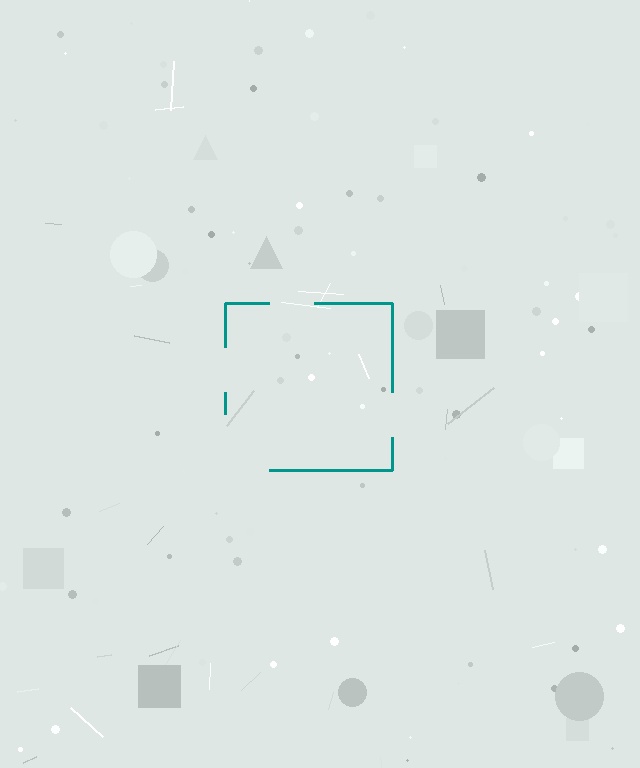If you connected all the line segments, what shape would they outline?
They would outline a square.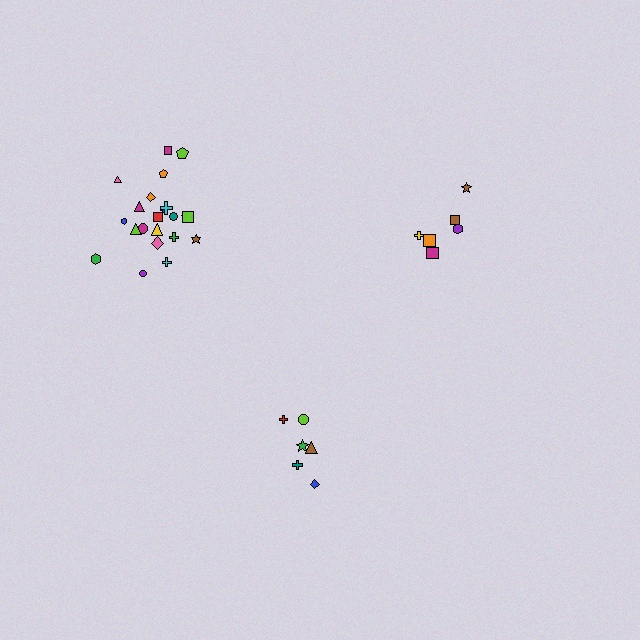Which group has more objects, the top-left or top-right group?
The top-left group.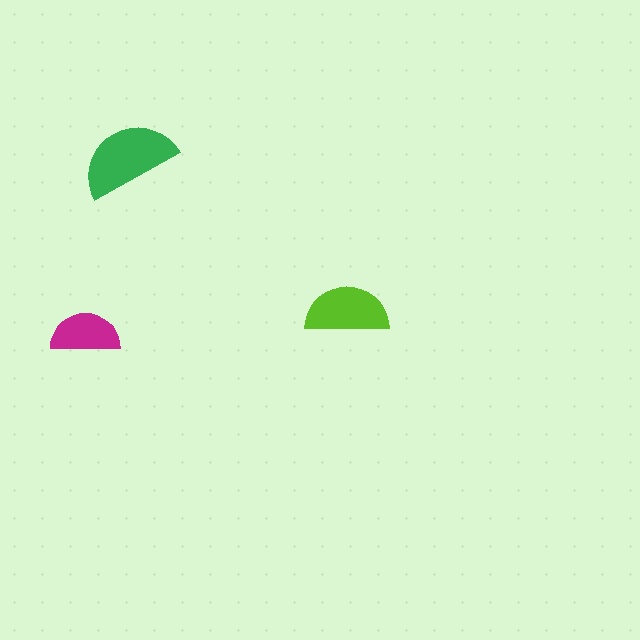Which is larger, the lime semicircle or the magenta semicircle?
The lime one.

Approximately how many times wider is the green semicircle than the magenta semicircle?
About 1.5 times wider.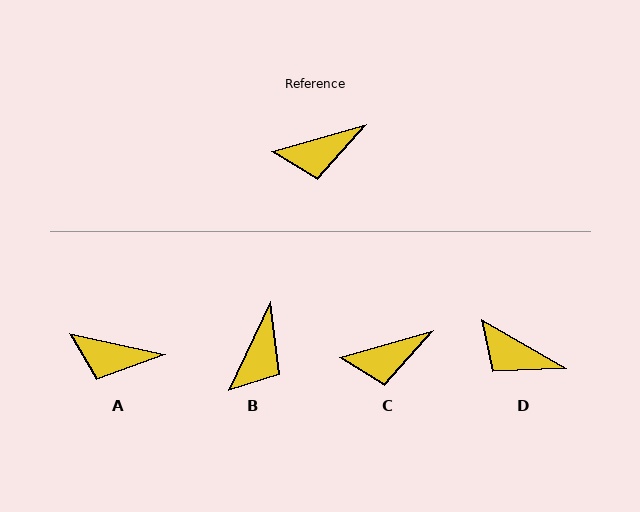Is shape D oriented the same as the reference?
No, it is off by about 46 degrees.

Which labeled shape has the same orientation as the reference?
C.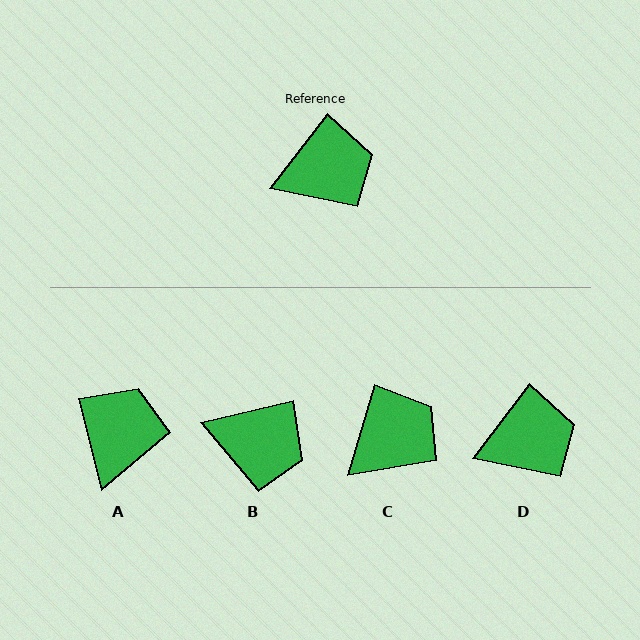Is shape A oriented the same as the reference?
No, it is off by about 52 degrees.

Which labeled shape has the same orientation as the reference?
D.